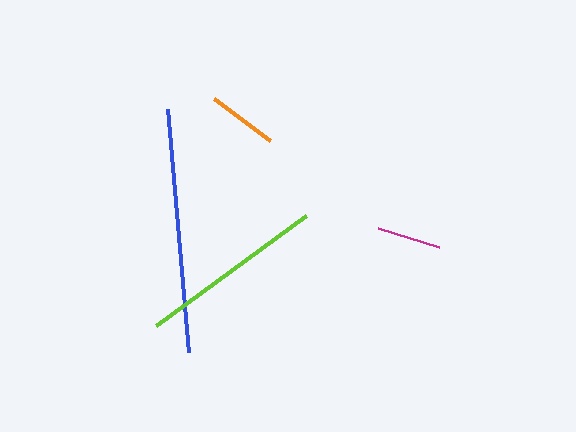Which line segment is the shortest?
The magenta line is the shortest at approximately 64 pixels.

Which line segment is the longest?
The blue line is the longest at approximately 244 pixels.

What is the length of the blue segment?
The blue segment is approximately 244 pixels long.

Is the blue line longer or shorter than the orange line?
The blue line is longer than the orange line.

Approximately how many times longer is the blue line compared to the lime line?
The blue line is approximately 1.3 times the length of the lime line.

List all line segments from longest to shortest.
From longest to shortest: blue, lime, orange, magenta.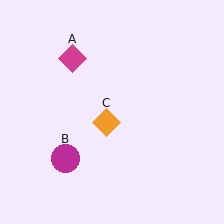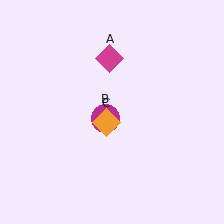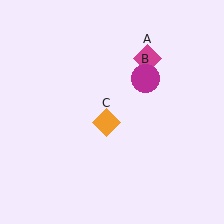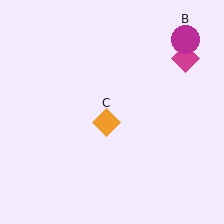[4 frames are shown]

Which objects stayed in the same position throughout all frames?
Orange diamond (object C) remained stationary.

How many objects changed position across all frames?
2 objects changed position: magenta diamond (object A), magenta circle (object B).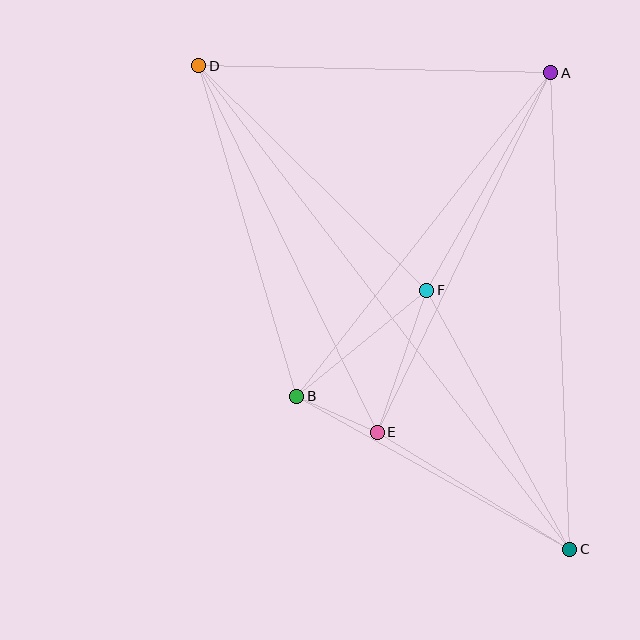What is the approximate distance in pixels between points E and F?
The distance between E and F is approximately 151 pixels.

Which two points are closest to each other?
Points B and E are closest to each other.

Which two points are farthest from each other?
Points C and D are farthest from each other.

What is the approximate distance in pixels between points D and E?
The distance between D and E is approximately 408 pixels.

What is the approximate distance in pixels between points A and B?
The distance between A and B is approximately 411 pixels.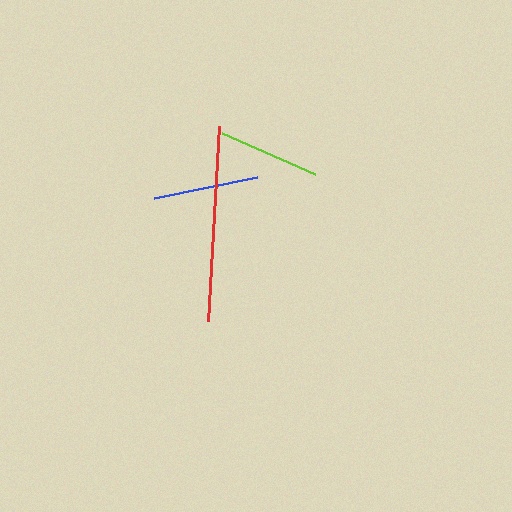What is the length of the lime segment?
The lime segment is approximately 102 pixels long.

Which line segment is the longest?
The red line is the longest at approximately 195 pixels.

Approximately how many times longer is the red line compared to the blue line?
The red line is approximately 1.9 times the length of the blue line.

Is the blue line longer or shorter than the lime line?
The blue line is longer than the lime line.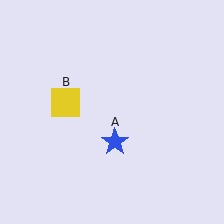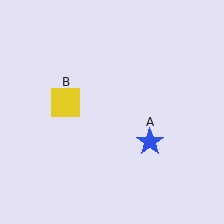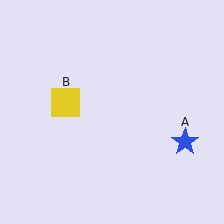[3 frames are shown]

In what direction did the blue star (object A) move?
The blue star (object A) moved right.